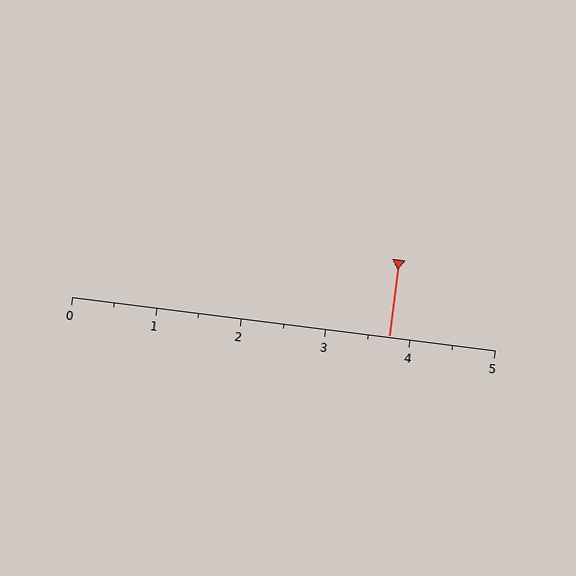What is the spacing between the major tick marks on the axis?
The major ticks are spaced 1 apart.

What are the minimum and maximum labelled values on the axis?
The axis runs from 0 to 5.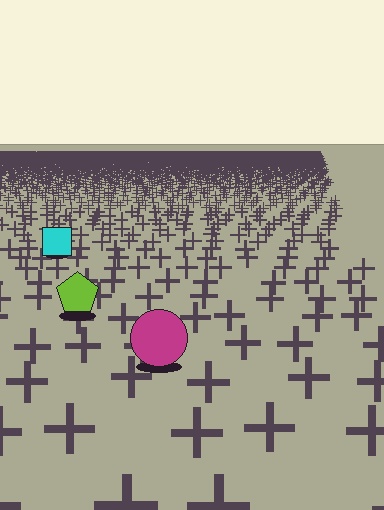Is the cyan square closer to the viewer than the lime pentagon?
No. The lime pentagon is closer — you can tell from the texture gradient: the ground texture is coarser near it.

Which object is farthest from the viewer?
The cyan square is farthest from the viewer. It appears smaller and the ground texture around it is denser.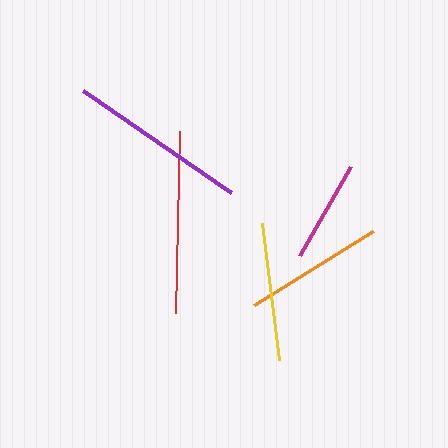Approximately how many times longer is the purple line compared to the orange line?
The purple line is approximately 1.3 times the length of the orange line.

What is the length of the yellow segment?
The yellow segment is approximately 139 pixels long.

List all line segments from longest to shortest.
From longest to shortest: red, purple, orange, yellow, magenta.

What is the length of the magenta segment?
The magenta segment is approximately 103 pixels long.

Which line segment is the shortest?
The magenta line is the shortest at approximately 103 pixels.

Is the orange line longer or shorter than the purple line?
The purple line is longer than the orange line.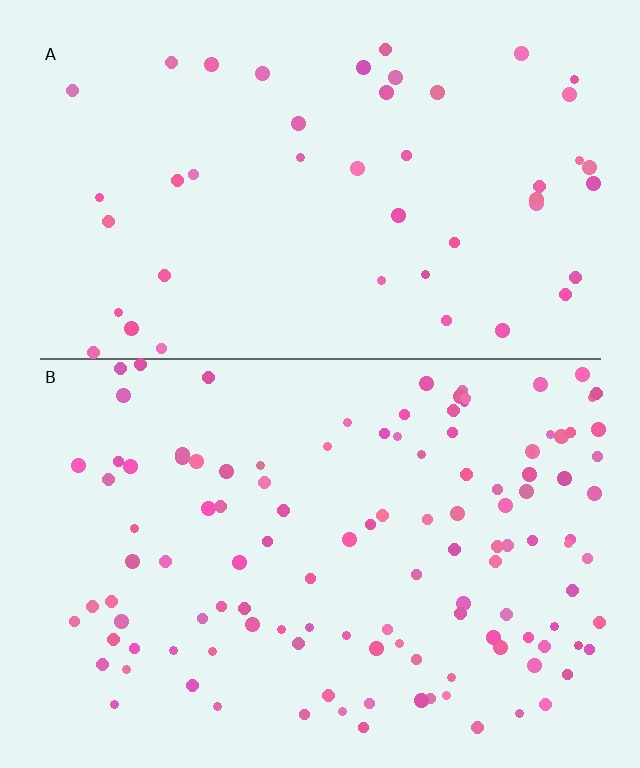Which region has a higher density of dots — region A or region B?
B (the bottom).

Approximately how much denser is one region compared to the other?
Approximately 2.6× — region B over region A.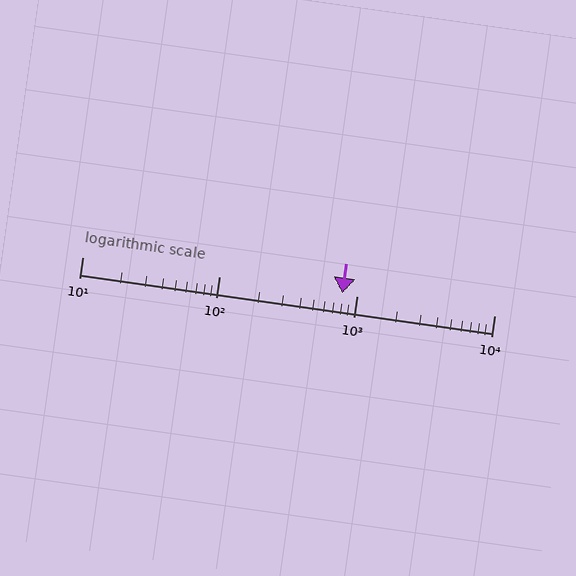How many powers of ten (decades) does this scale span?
The scale spans 3 decades, from 10 to 10000.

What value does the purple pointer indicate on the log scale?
The pointer indicates approximately 780.